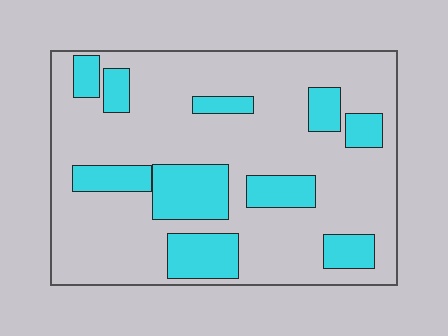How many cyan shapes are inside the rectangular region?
10.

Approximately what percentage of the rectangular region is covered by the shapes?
Approximately 25%.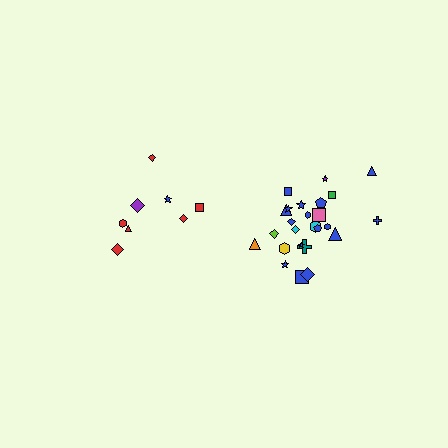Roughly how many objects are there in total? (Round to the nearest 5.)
Roughly 35 objects in total.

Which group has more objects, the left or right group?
The right group.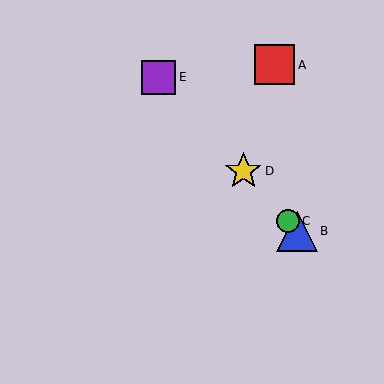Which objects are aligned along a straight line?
Objects B, C, D, E are aligned along a straight line.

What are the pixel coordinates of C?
Object C is at (288, 221).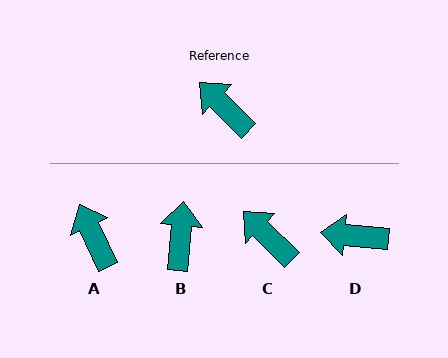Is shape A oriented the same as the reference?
No, it is off by about 20 degrees.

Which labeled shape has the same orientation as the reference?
C.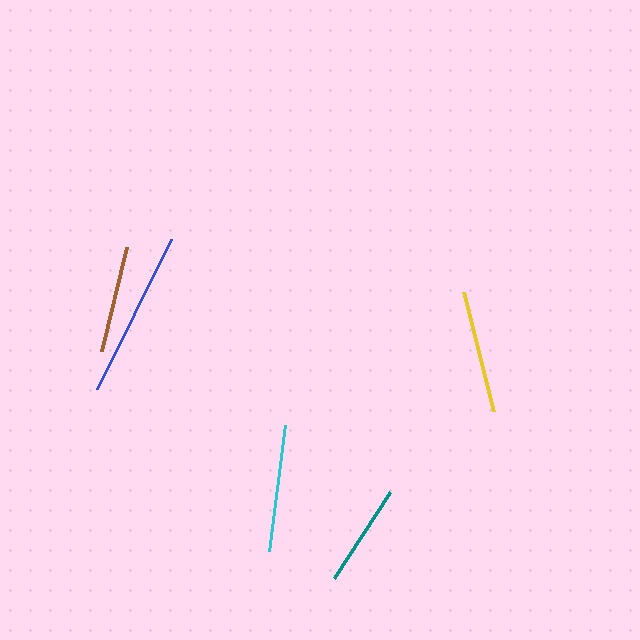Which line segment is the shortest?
The teal line is the shortest at approximately 102 pixels.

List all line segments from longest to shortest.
From longest to shortest: blue, cyan, yellow, brown, teal.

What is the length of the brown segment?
The brown segment is approximately 107 pixels long.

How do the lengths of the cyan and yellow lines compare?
The cyan and yellow lines are approximately the same length.